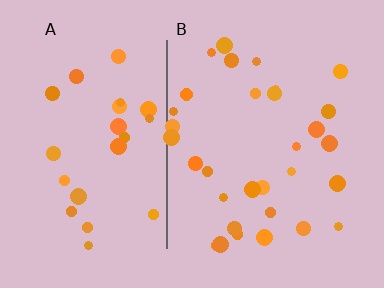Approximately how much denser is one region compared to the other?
Approximately 1.3× — region B over region A.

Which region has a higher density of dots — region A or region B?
B (the right).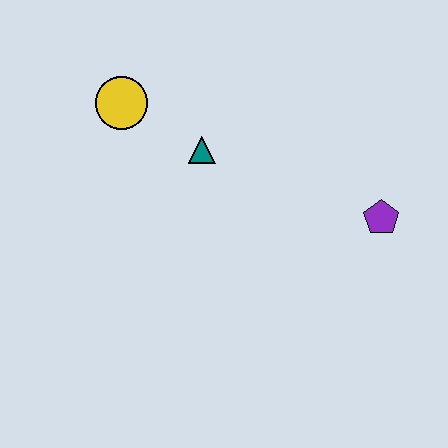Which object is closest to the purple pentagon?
The teal triangle is closest to the purple pentagon.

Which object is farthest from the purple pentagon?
The yellow circle is farthest from the purple pentagon.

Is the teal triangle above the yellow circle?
No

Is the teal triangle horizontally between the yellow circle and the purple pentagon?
Yes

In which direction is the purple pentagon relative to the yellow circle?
The purple pentagon is to the right of the yellow circle.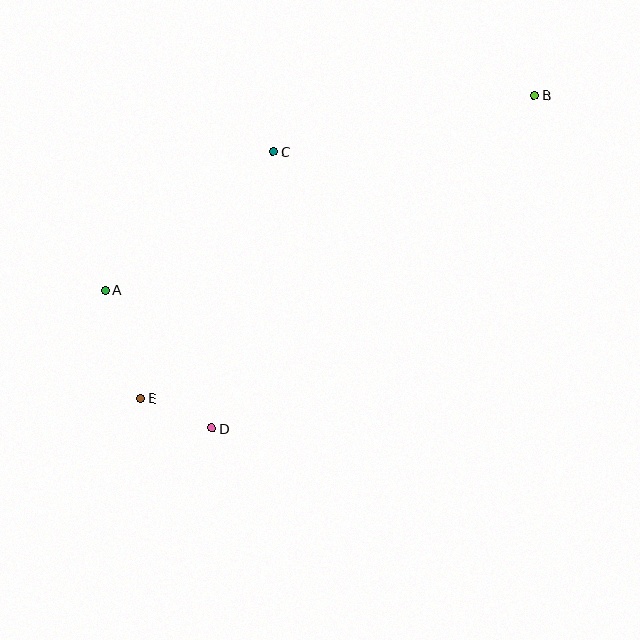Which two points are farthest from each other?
Points B and E are farthest from each other.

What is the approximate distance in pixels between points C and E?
The distance between C and E is approximately 280 pixels.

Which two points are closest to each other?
Points D and E are closest to each other.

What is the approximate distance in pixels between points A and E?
The distance between A and E is approximately 114 pixels.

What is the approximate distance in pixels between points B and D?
The distance between B and D is approximately 463 pixels.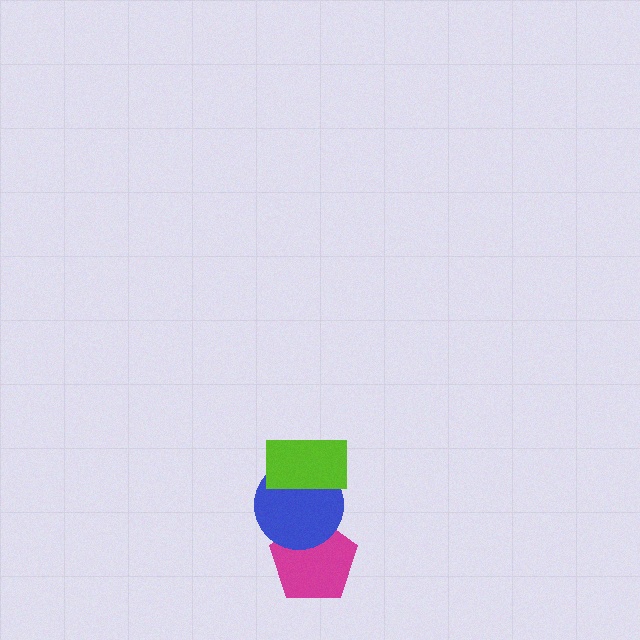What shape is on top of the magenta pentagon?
The blue circle is on top of the magenta pentagon.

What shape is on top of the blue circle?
The lime rectangle is on top of the blue circle.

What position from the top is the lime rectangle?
The lime rectangle is 1st from the top.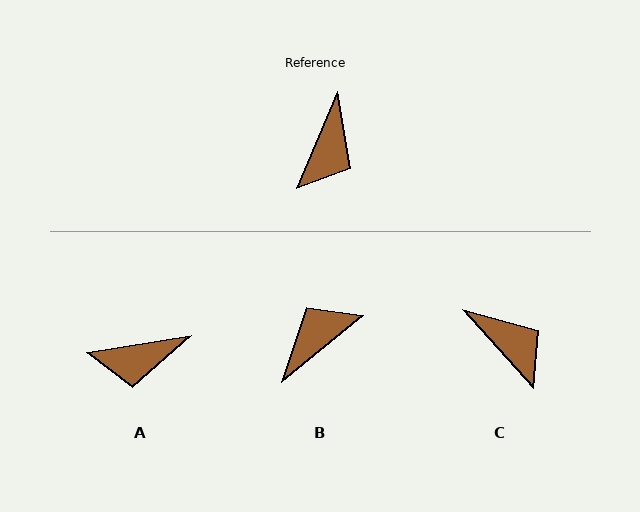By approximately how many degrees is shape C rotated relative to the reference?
Approximately 65 degrees counter-clockwise.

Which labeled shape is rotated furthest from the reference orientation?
B, about 153 degrees away.